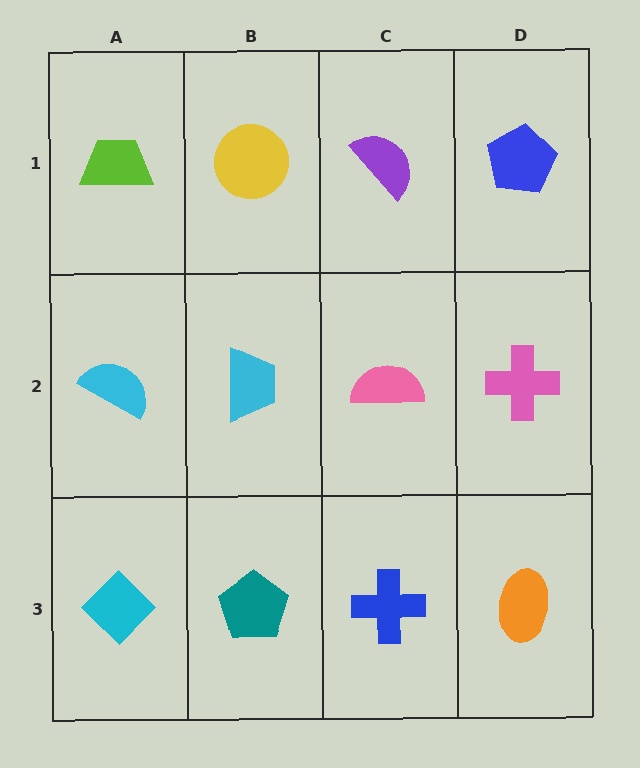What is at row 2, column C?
A pink semicircle.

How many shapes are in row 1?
4 shapes.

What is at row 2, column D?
A pink cross.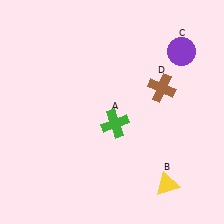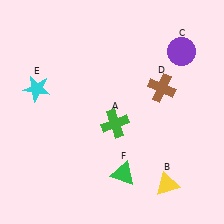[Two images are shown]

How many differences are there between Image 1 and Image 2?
There are 2 differences between the two images.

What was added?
A cyan star (E), a green triangle (F) were added in Image 2.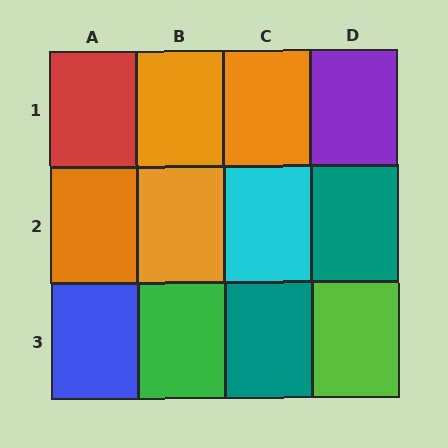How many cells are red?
1 cell is red.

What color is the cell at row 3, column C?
Teal.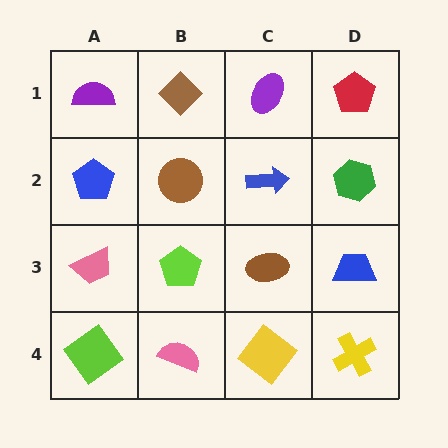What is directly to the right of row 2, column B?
A blue arrow.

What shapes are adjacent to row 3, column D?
A green hexagon (row 2, column D), a yellow cross (row 4, column D), a brown ellipse (row 3, column C).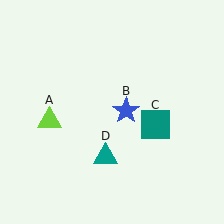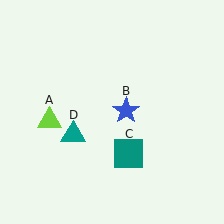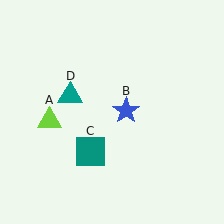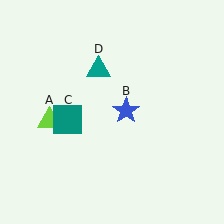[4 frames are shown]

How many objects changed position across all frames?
2 objects changed position: teal square (object C), teal triangle (object D).